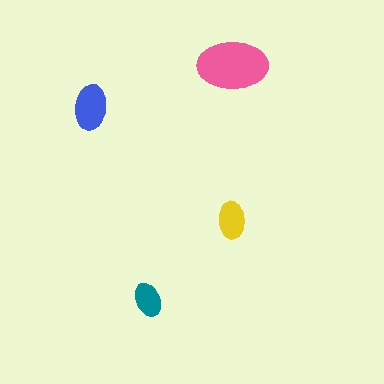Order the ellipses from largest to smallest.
the pink one, the blue one, the yellow one, the teal one.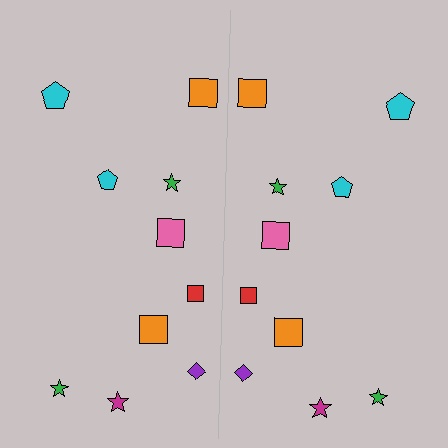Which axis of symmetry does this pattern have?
The pattern has a vertical axis of symmetry running through the center of the image.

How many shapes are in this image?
There are 20 shapes in this image.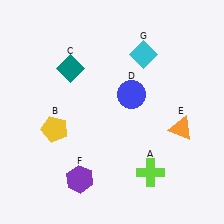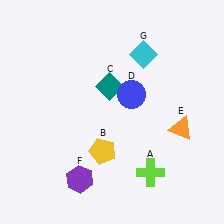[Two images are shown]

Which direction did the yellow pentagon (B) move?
The yellow pentagon (B) moved right.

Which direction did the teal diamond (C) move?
The teal diamond (C) moved right.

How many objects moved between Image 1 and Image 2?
2 objects moved between the two images.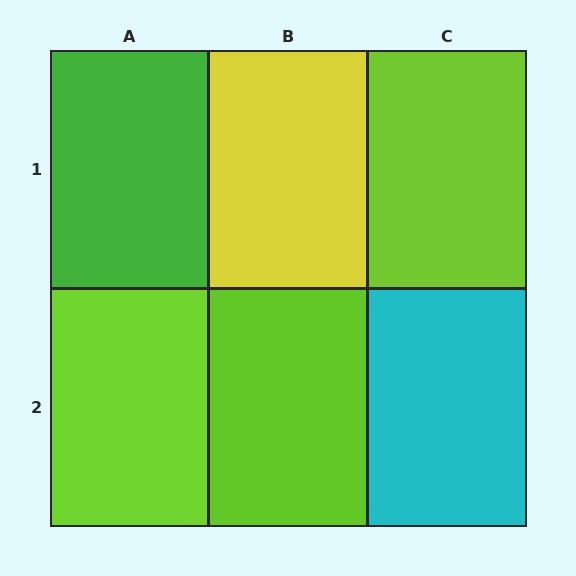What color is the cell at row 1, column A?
Green.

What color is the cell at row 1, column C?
Lime.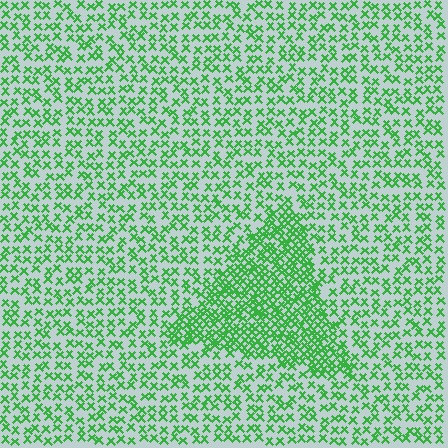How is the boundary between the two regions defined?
The boundary is defined by a change in element density (approximately 2.1x ratio). All elements are the same color, size, and shape.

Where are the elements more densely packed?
The elements are more densely packed inside the triangle boundary.